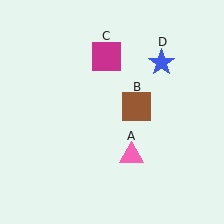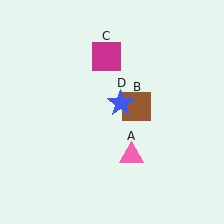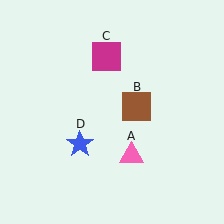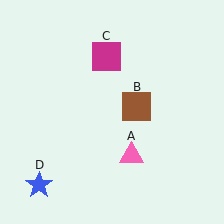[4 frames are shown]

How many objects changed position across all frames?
1 object changed position: blue star (object D).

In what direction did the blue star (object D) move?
The blue star (object D) moved down and to the left.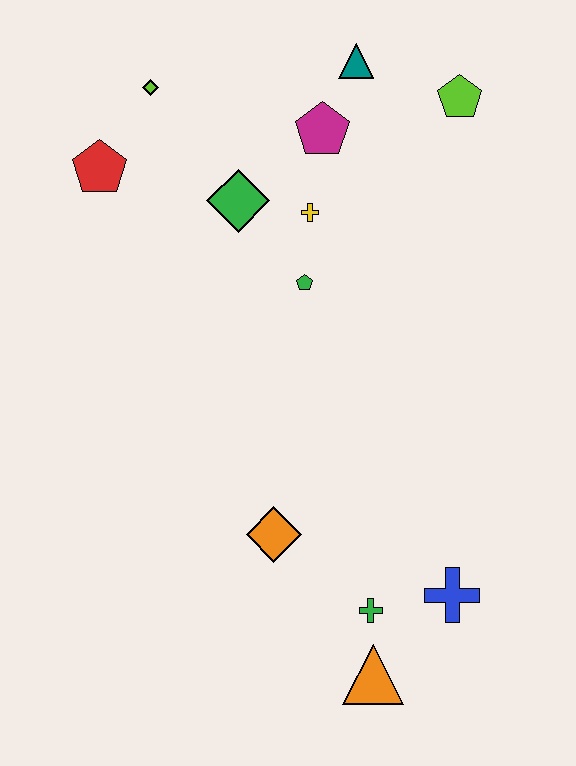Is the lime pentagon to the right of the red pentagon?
Yes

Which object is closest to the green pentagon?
The yellow cross is closest to the green pentagon.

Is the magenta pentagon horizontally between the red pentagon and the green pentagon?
No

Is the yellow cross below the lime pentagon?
Yes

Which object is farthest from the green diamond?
The orange triangle is farthest from the green diamond.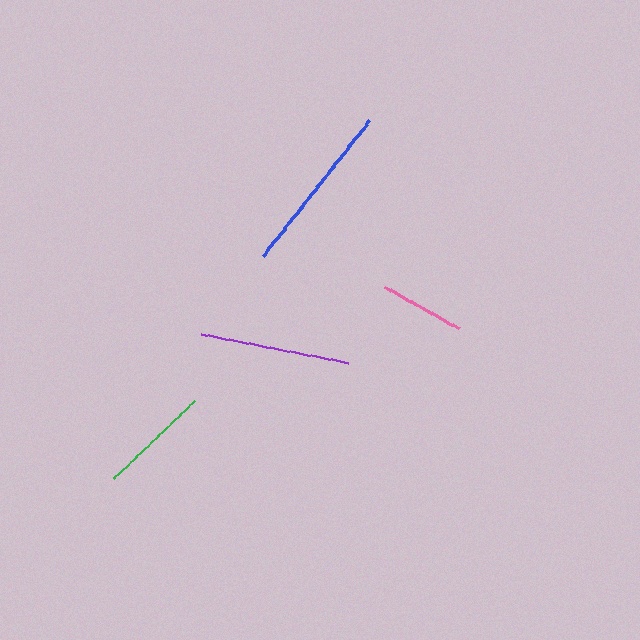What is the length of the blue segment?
The blue segment is approximately 172 pixels long.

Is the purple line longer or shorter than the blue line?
The blue line is longer than the purple line.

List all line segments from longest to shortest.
From longest to shortest: blue, purple, green, pink.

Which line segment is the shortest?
The pink line is the shortest at approximately 85 pixels.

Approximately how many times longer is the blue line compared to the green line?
The blue line is approximately 1.5 times the length of the green line.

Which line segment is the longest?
The blue line is the longest at approximately 172 pixels.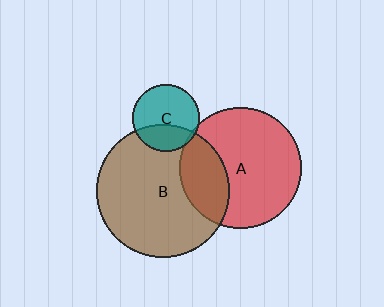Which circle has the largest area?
Circle B (brown).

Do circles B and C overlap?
Yes.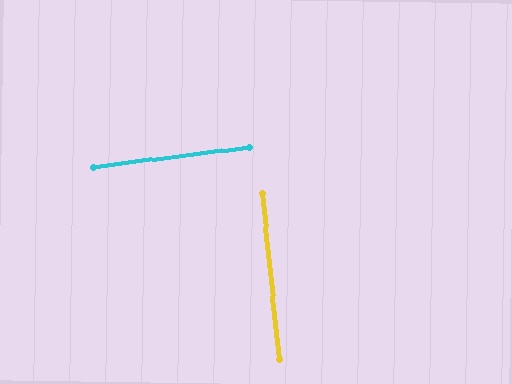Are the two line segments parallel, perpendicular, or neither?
Perpendicular — they meet at approximately 89°.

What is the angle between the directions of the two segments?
Approximately 89 degrees.